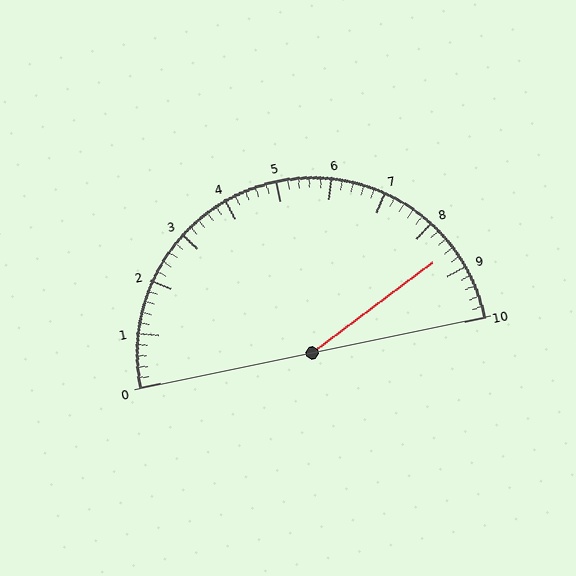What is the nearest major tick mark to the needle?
The nearest major tick mark is 9.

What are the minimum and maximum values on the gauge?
The gauge ranges from 0 to 10.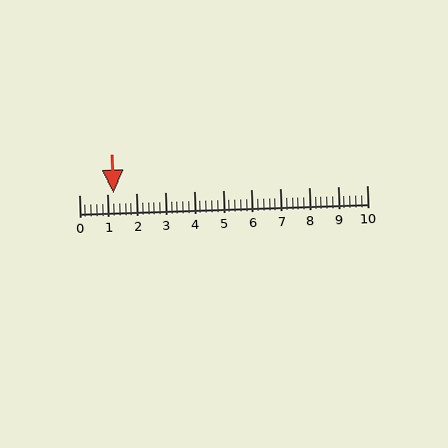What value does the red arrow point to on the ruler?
The red arrow points to approximately 1.2.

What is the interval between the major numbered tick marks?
The major tick marks are spaced 1 units apart.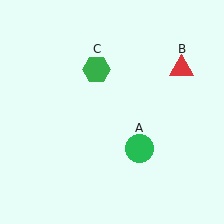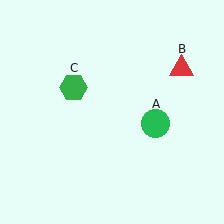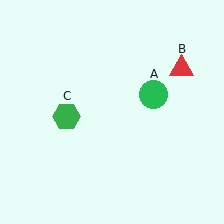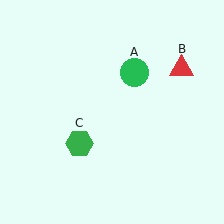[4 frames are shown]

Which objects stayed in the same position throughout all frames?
Red triangle (object B) remained stationary.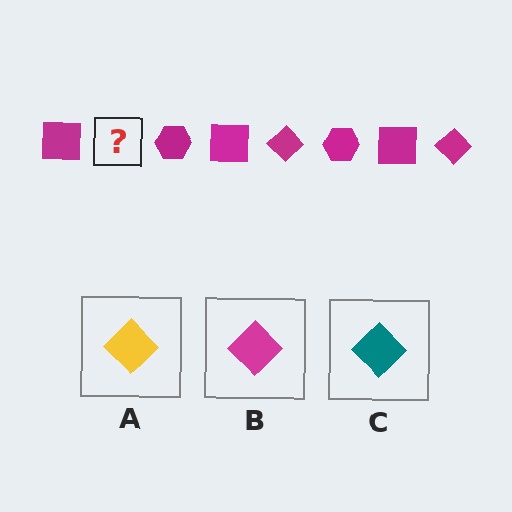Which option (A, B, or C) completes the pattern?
B.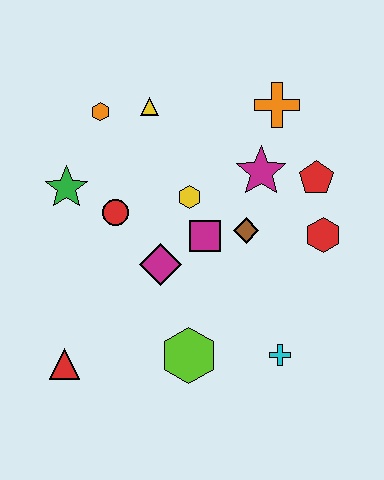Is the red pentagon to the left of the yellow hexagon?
No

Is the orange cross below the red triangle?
No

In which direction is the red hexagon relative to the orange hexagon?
The red hexagon is to the right of the orange hexagon.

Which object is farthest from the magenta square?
The red triangle is farthest from the magenta square.